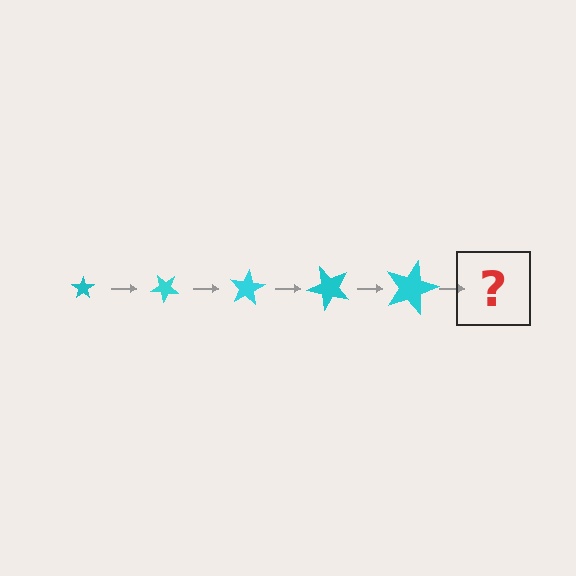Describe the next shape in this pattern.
It should be a star, larger than the previous one and rotated 200 degrees from the start.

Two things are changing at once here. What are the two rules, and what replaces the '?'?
The two rules are that the star grows larger each step and it rotates 40 degrees each step. The '?' should be a star, larger than the previous one and rotated 200 degrees from the start.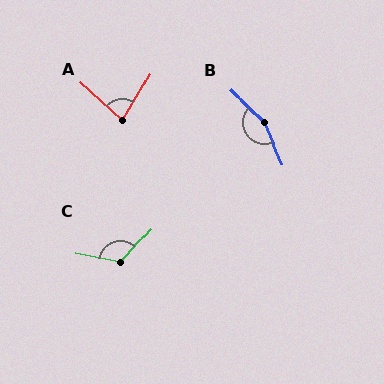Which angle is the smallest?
A, at approximately 79 degrees.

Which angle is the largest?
B, at approximately 157 degrees.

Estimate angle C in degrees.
Approximately 122 degrees.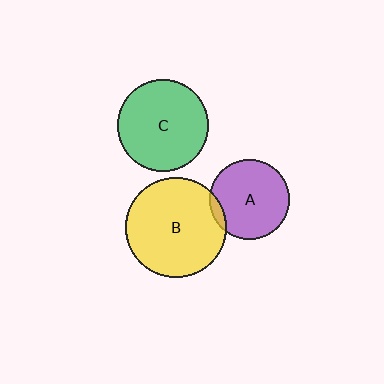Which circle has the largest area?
Circle B (yellow).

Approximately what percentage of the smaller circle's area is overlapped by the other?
Approximately 5%.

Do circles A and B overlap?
Yes.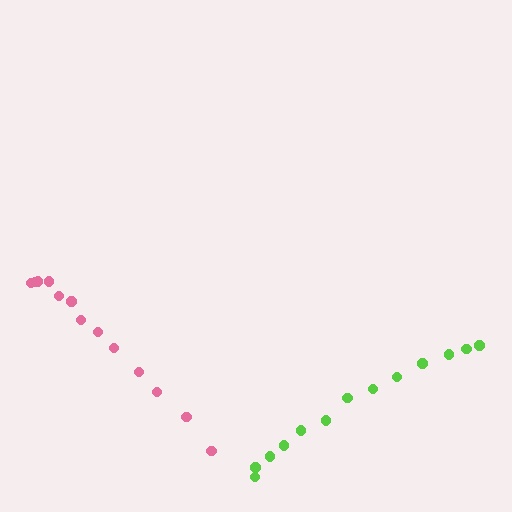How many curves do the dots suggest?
There are 2 distinct paths.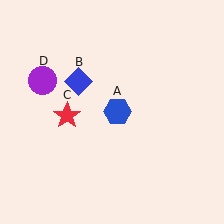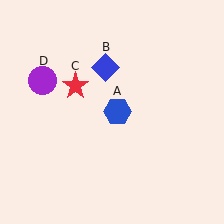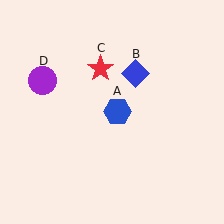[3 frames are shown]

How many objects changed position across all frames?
2 objects changed position: blue diamond (object B), red star (object C).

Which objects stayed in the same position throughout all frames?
Blue hexagon (object A) and purple circle (object D) remained stationary.